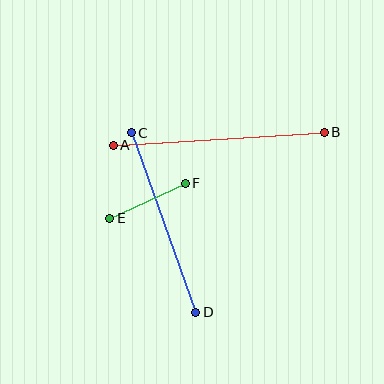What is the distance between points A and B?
The distance is approximately 211 pixels.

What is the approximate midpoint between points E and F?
The midpoint is at approximately (148, 201) pixels.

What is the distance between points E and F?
The distance is approximately 83 pixels.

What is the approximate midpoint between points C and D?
The midpoint is at approximately (164, 223) pixels.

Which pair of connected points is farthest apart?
Points A and B are farthest apart.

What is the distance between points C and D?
The distance is approximately 191 pixels.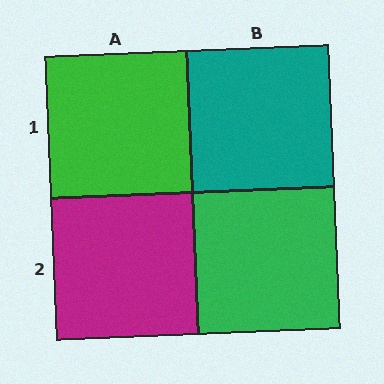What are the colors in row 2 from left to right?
Magenta, green.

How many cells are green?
2 cells are green.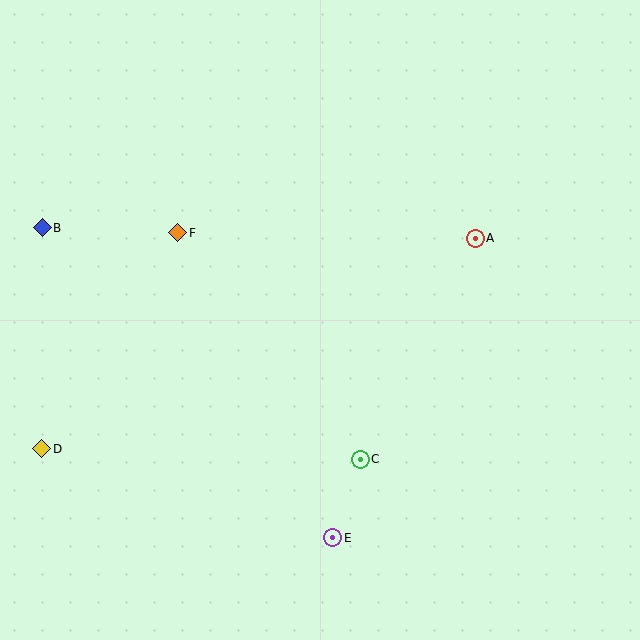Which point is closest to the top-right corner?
Point A is closest to the top-right corner.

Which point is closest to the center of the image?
Point C at (360, 459) is closest to the center.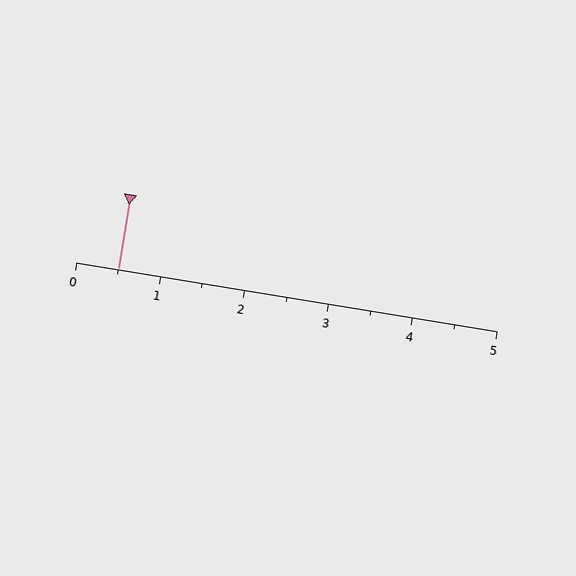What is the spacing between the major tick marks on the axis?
The major ticks are spaced 1 apart.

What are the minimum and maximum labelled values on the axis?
The axis runs from 0 to 5.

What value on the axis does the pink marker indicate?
The marker indicates approximately 0.5.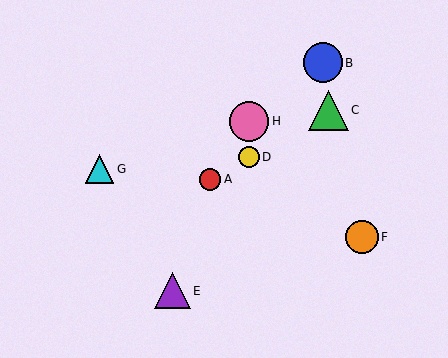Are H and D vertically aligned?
Yes, both are at x≈249.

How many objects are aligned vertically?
2 objects (D, H) are aligned vertically.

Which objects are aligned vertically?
Objects D, H are aligned vertically.